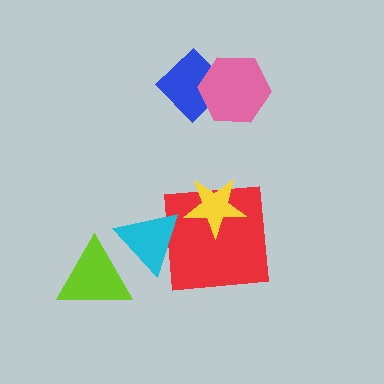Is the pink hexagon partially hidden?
No, no other shape covers it.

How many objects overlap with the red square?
2 objects overlap with the red square.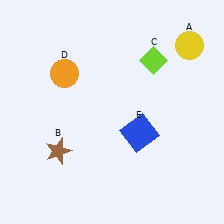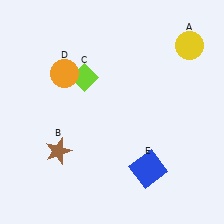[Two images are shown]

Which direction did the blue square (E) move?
The blue square (E) moved down.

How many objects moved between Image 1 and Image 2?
2 objects moved between the two images.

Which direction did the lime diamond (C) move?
The lime diamond (C) moved left.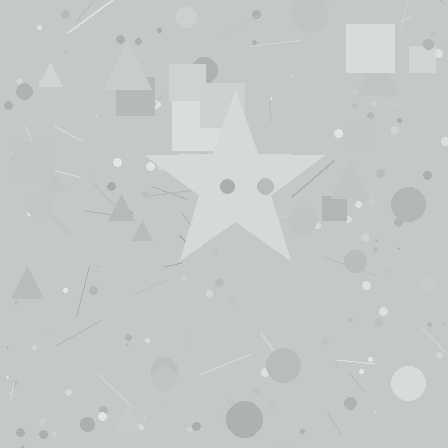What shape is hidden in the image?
A star is hidden in the image.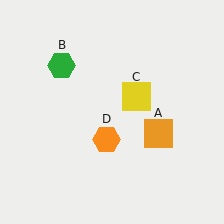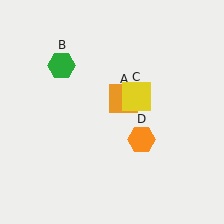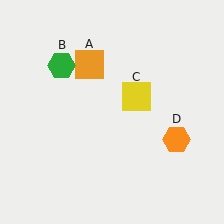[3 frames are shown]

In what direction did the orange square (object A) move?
The orange square (object A) moved up and to the left.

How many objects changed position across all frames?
2 objects changed position: orange square (object A), orange hexagon (object D).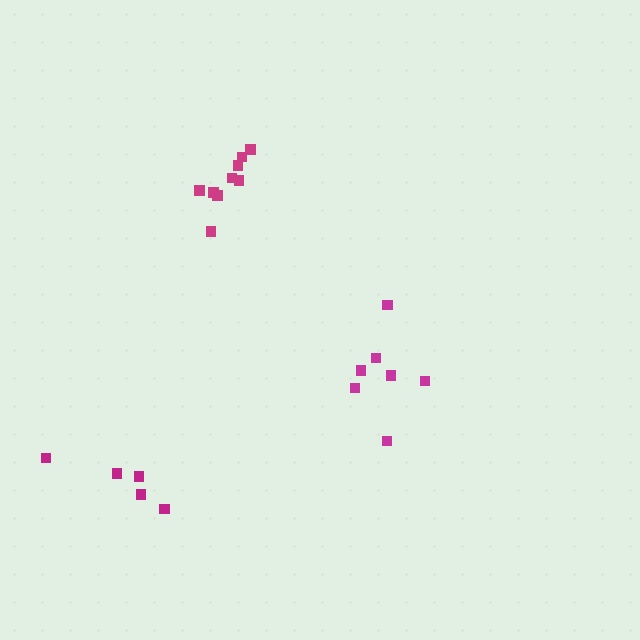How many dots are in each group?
Group 1: 9 dots, Group 2: 7 dots, Group 3: 5 dots (21 total).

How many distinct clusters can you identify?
There are 3 distinct clusters.